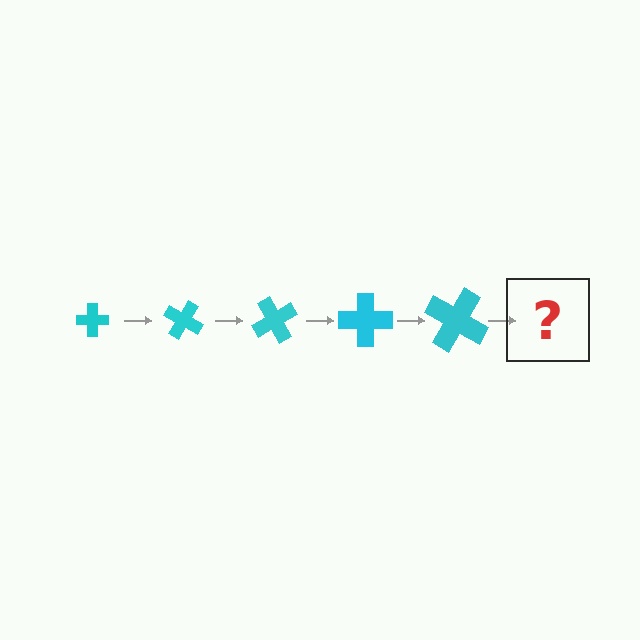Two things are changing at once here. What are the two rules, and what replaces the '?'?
The two rules are that the cross grows larger each step and it rotates 30 degrees each step. The '?' should be a cross, larger than the previous one and rotated 150 degrees from the start.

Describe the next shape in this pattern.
It should be a cross, larger than the previous one and rotated 150 degrees from the start.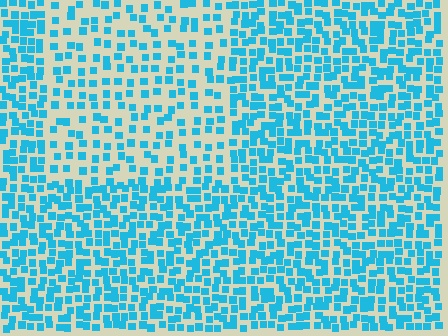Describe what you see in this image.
The image contains small cyan elements arranged at two different densities. A rectangle-shaped region is visible where the elements are less densely packed than the surrounding area.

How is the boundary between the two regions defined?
The boundary is defined by a change in element density (approximately 1.9x ratio). All elements are the same color, size, and shape.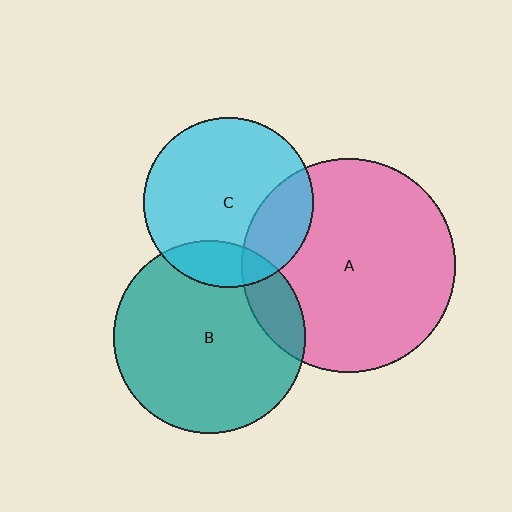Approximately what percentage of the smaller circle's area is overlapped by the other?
Approximately 15%.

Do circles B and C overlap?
Yes.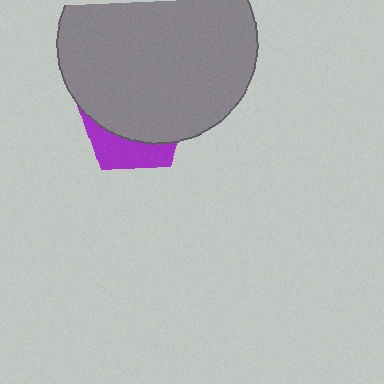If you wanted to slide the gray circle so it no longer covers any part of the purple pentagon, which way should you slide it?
Slide it up — that is the most direct way to separate the two shapes.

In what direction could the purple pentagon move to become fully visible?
The purple pentagon could move down. That would shift it out from behind the gray circle entirely.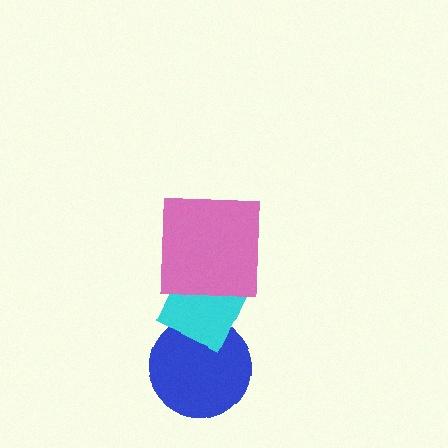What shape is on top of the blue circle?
The cyan diamond is on top of the blue circle.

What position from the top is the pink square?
The pink square is 1st from the top.